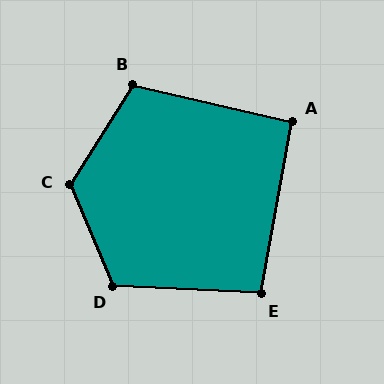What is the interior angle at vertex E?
Approximately 98 degrees (obtuse).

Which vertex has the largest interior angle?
C, at approximately 124 degrees.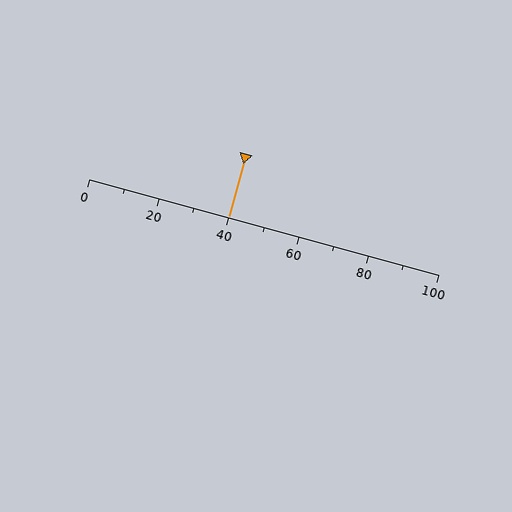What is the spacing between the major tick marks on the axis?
The major ticks are spaced 20 apart.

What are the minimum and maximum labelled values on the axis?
The axis runs from 0 to 100.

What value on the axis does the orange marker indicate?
The marker indicates approximately 40.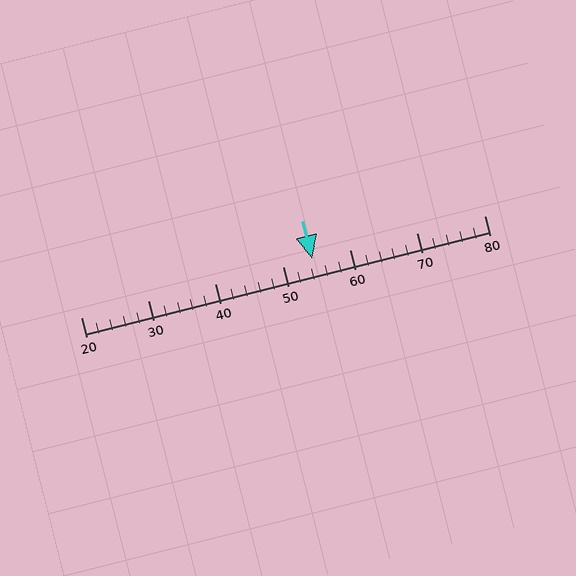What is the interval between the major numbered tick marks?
The major tick marks are spaced 10 units apart.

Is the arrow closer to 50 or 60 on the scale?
The arrow is closer to 50.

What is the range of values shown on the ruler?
The ruler shows values from 20 to 80.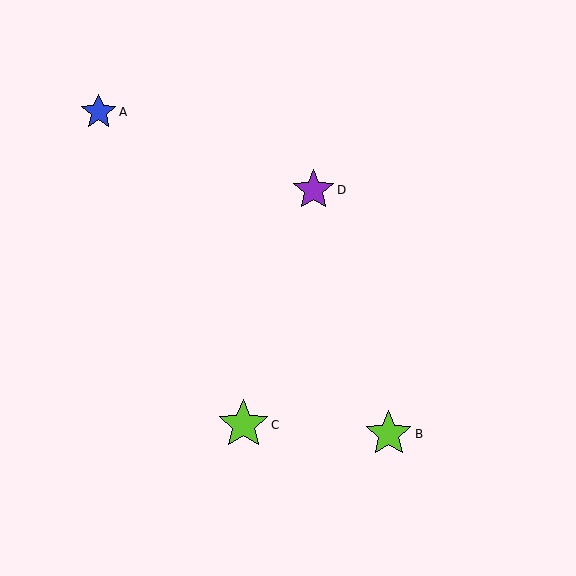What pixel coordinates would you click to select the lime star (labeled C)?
Click at (243, 425) to select the lime star C.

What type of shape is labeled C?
Shape C is a lime star.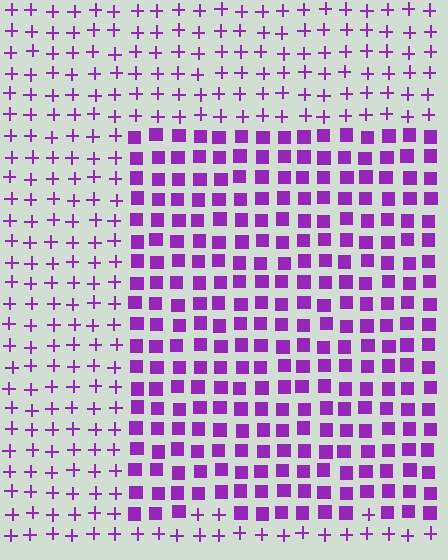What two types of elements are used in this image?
The image uses squares inside the rectangle region and plus signs outside it.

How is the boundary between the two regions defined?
The boundary is defined by a change in element shape: squares inside vs. plus signs outside. All elements share the same color and spacing.